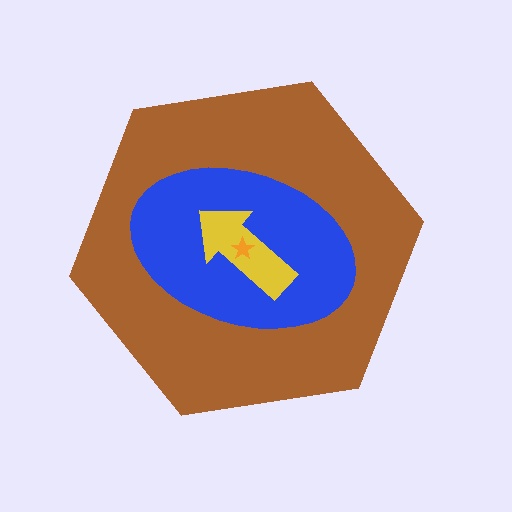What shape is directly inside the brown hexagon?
The blue ellipse.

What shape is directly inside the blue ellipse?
The yellow arrow.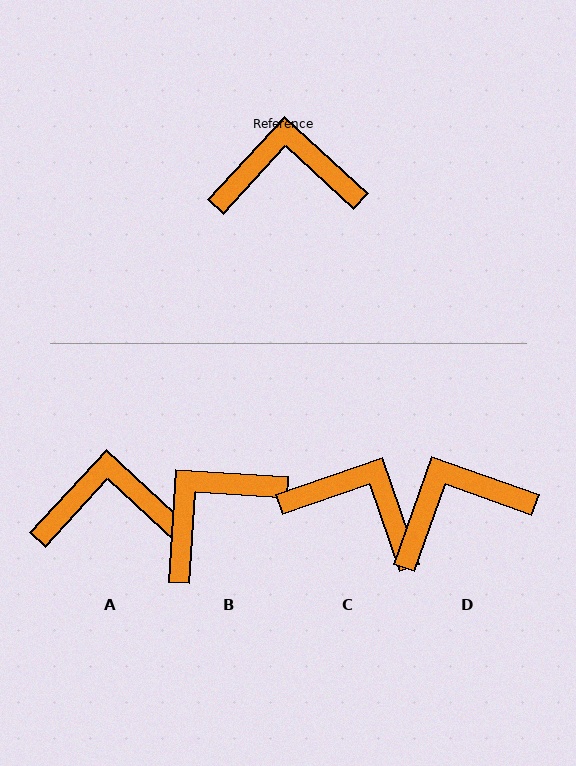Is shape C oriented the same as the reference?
No, it is off by about 28 degrees.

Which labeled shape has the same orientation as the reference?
A.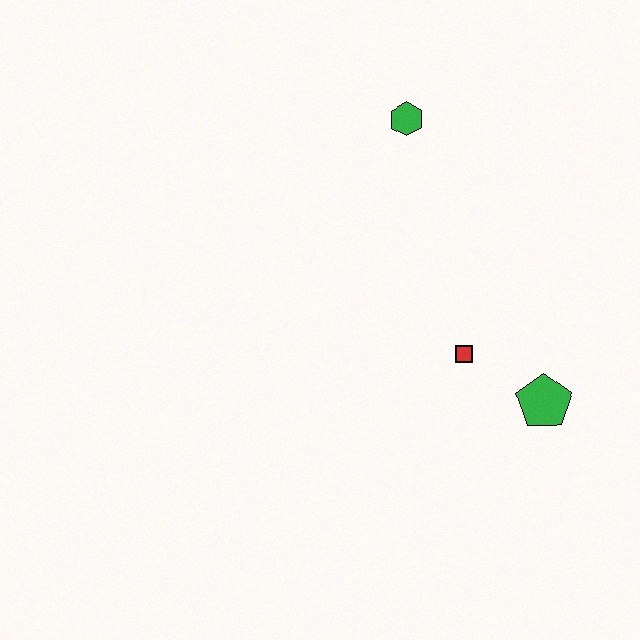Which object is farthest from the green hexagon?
The green pentagon is farthest from the green hexagon.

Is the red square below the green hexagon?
Yes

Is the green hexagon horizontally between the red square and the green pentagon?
No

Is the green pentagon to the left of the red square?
No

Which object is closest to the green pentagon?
The red square is closest to the green pentagon.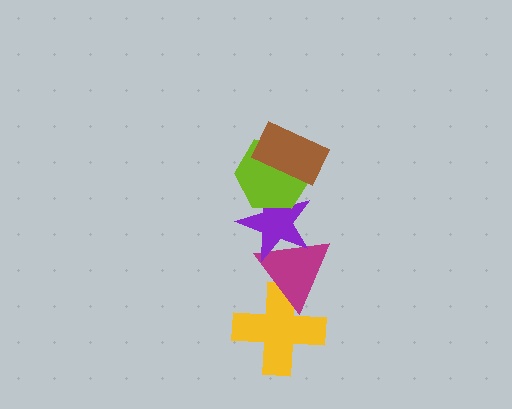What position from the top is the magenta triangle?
The magenta triangle is 4th from the top.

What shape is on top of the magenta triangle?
The purple star is on top of the magenta triangle.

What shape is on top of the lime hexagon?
The brown rectangle is on top of the lime hexagon.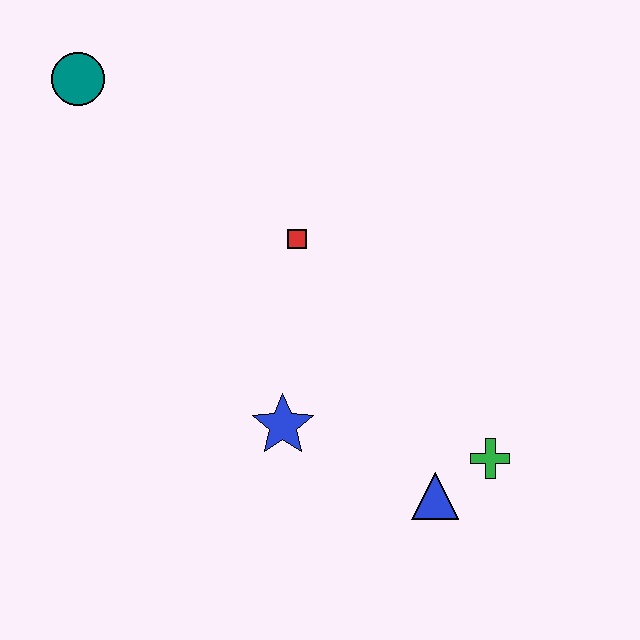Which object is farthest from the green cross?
The teal circle is farthest from the green cross.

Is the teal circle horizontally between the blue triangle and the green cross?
No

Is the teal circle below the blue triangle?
No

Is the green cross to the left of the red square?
No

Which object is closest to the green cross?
The blue triangle is closest to the green cross.